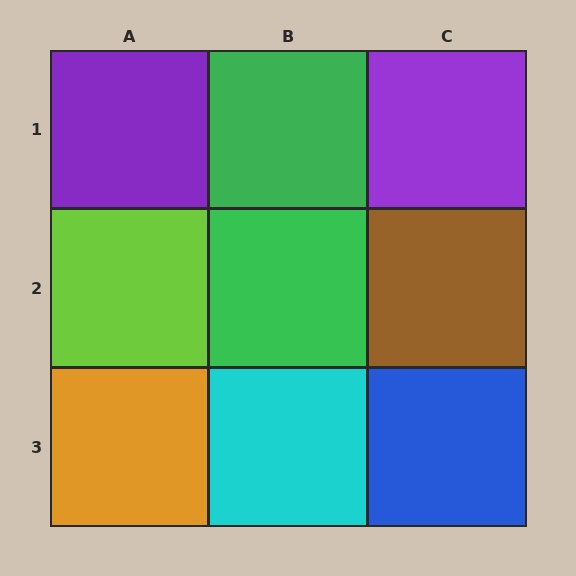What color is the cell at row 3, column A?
Orange.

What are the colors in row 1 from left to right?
Purple, green, purple.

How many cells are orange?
1 cell is orange.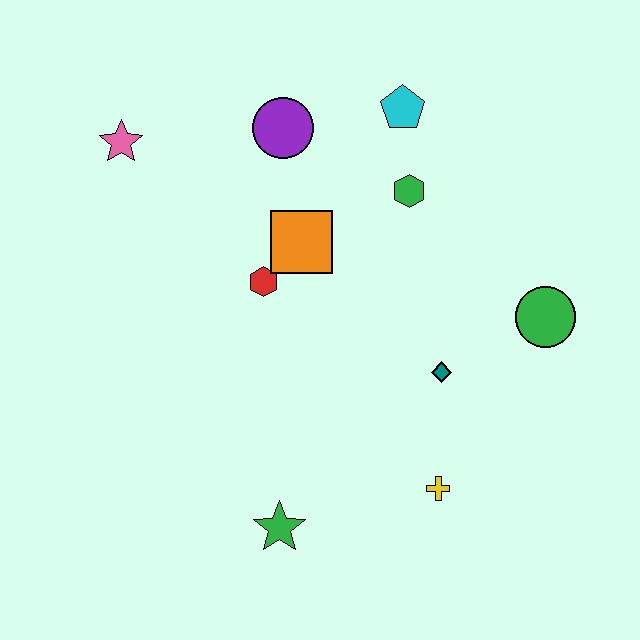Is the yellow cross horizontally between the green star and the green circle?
Yes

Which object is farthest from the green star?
The cyan pentagon is farthest from the green star.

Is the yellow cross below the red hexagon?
Yes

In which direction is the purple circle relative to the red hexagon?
The purple circle is above the red hexagon.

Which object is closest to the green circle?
The teal diamond is closest to the green circle.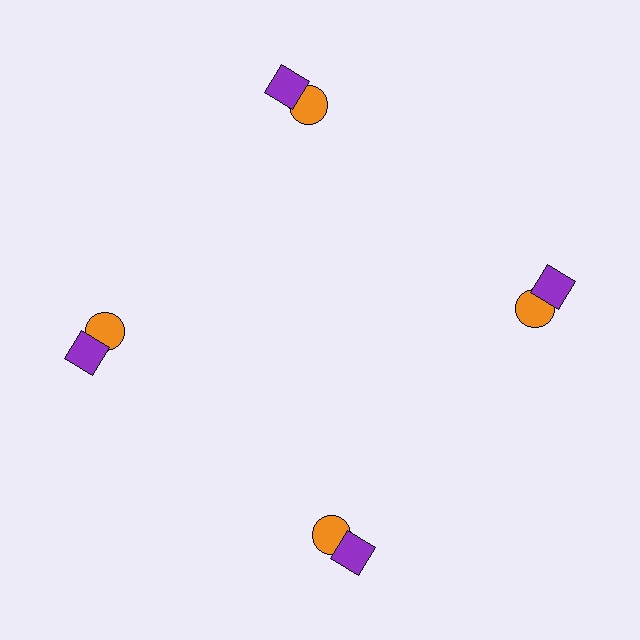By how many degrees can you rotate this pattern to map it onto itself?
The pattern maps onto itself every 90 degrees of rotation.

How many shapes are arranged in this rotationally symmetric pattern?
There are 8 shapes, arranged in 4 groups of 2.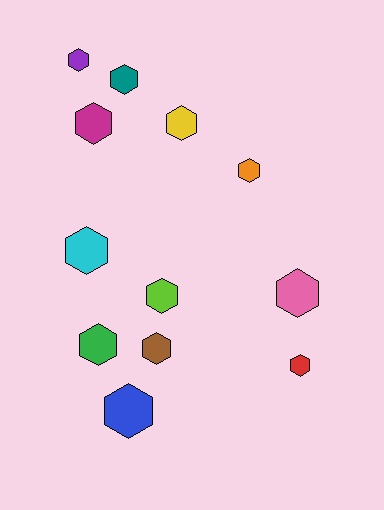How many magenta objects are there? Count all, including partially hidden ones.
There is 1 magenta object.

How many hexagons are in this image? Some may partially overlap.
There are 12 hexagons.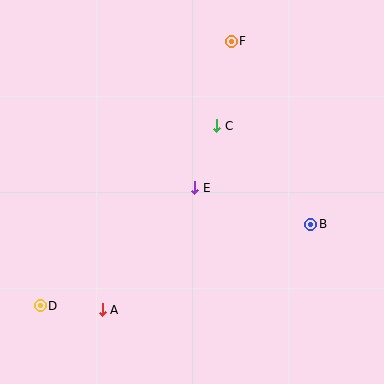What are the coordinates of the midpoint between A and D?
The midpoint between A and D is at (71, 308).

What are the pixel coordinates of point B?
Point B is at (311, 224).